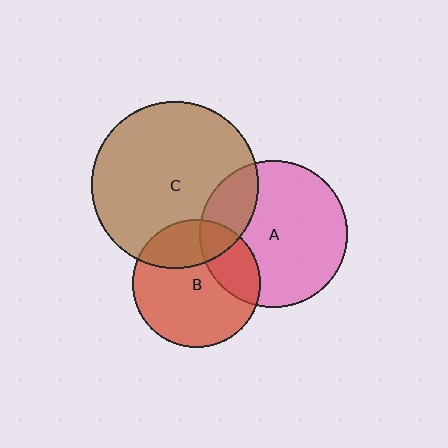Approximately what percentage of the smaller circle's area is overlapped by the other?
Approximately 25%.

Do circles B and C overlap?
Yes.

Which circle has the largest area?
Circle C (brown).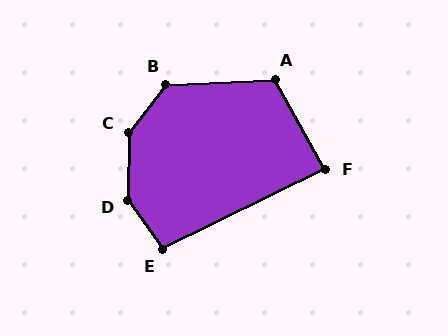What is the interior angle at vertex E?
Approximately 100 degrees (obtuse).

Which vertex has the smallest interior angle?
F, at approximately 87 degrees.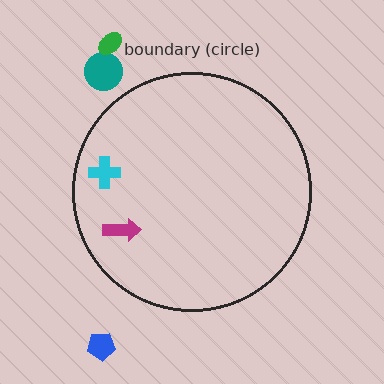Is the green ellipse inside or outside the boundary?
Outside.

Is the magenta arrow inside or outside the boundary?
Inside.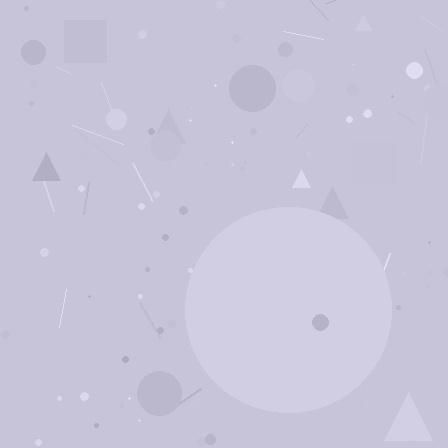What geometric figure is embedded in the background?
A circle is embedded in the background.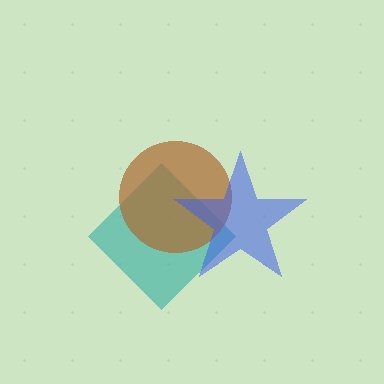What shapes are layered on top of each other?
The layered shapes are: a teal diamond, a brown circle, a blue star.